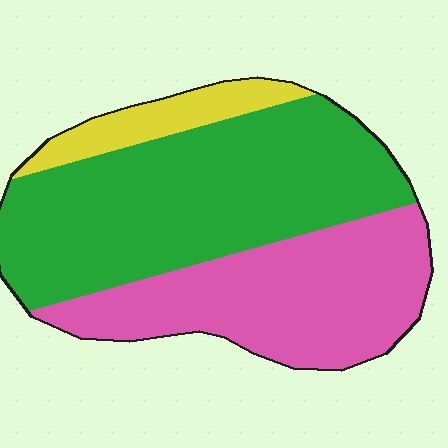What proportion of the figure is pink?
Pink covers about 35% of the figure.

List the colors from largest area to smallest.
From largest to smallest: green, pink, yellow.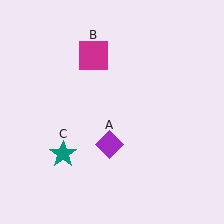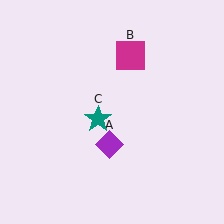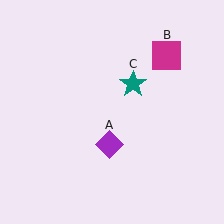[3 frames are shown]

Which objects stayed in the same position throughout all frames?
Purple diamond (object A) remained stationary.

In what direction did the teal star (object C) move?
The teal star (object C) moved up and to the right.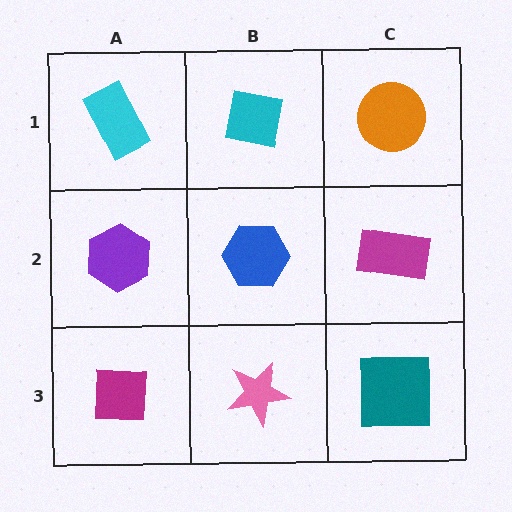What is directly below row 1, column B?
A blue hexagon.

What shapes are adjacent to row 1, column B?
A blue hexagon (row 2, column B), a cyan rectangle (row 1, column A), an orange circle (row 1, column C).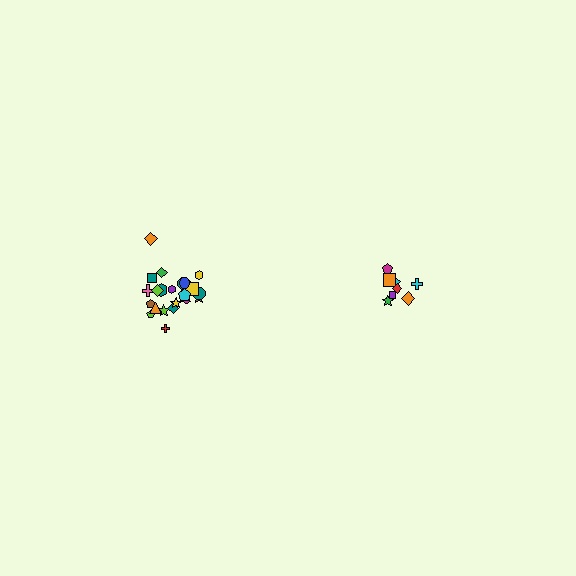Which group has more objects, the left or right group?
The left group.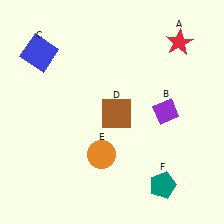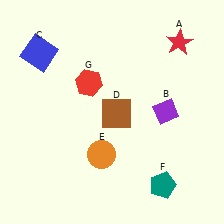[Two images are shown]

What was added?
A red hexagon (G) was added in Image 2.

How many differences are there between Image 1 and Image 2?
There is 1 difference between the two images.